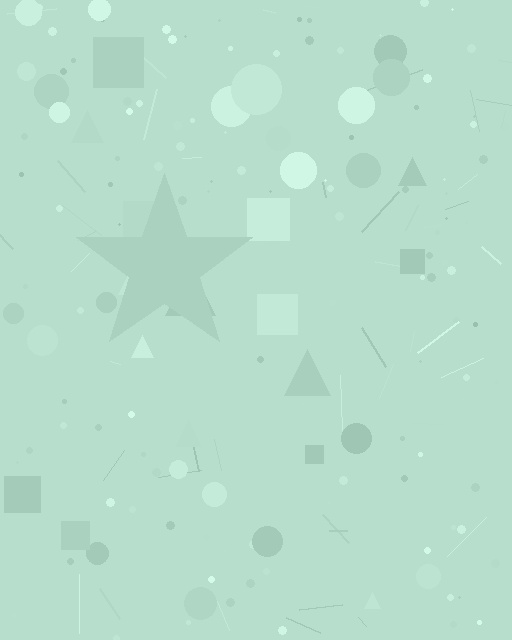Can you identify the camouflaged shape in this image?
The camouflaged shape is a star.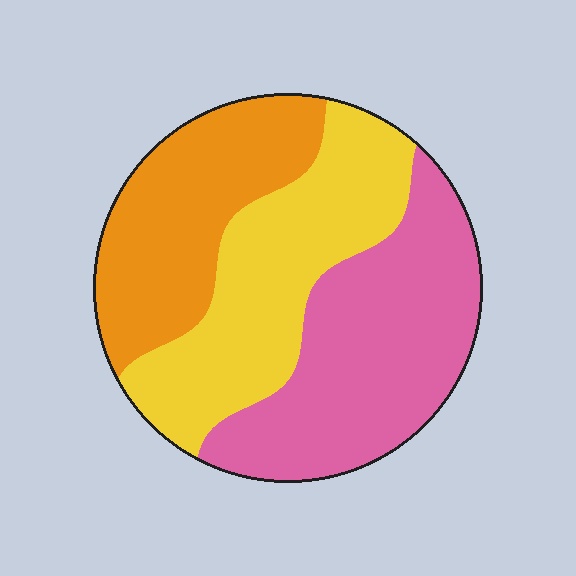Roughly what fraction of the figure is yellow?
Yellow covers 34% of the figure.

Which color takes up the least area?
Orange, at roughly 30%.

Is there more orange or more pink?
Pink.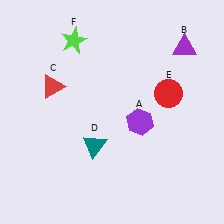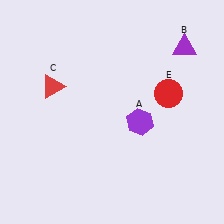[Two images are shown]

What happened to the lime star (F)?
The lime star (F) was removed in Image 2. It was in the top-left area of Image 1.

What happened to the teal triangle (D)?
The teal triangle (D) was removed in Image 2. It was in the bottom-left area of Image 1.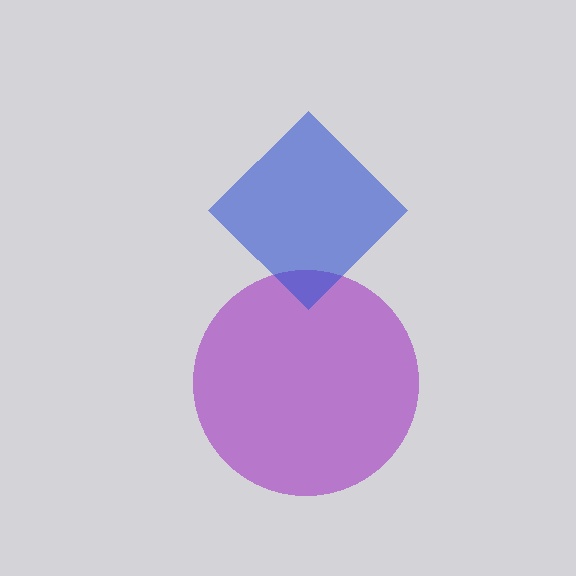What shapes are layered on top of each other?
The layered shapes are: a purple circle, a blue diamond.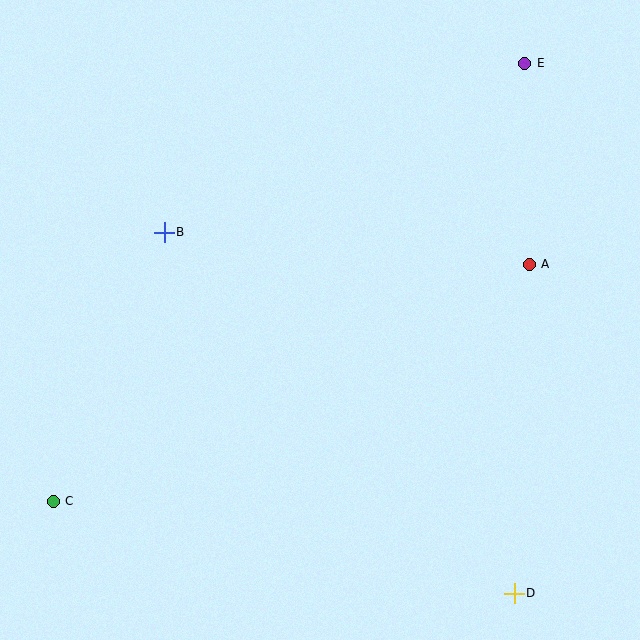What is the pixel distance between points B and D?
The distance between B and D is 503 pixels.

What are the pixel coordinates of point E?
Point E is at (524, 63).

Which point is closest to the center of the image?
Point B at (164, 233) is closest to the center.